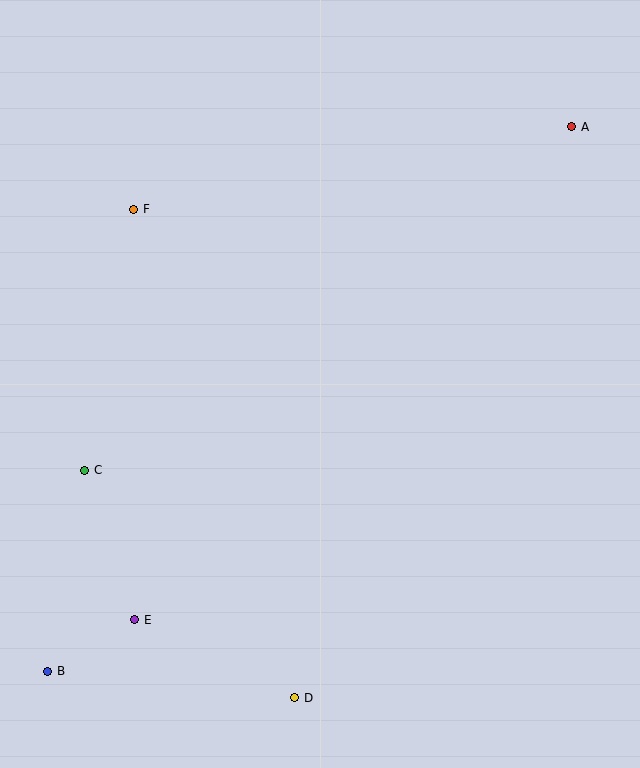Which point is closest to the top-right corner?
Point A is closest to the top-right corner.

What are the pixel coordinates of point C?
Point C is at (85, 470).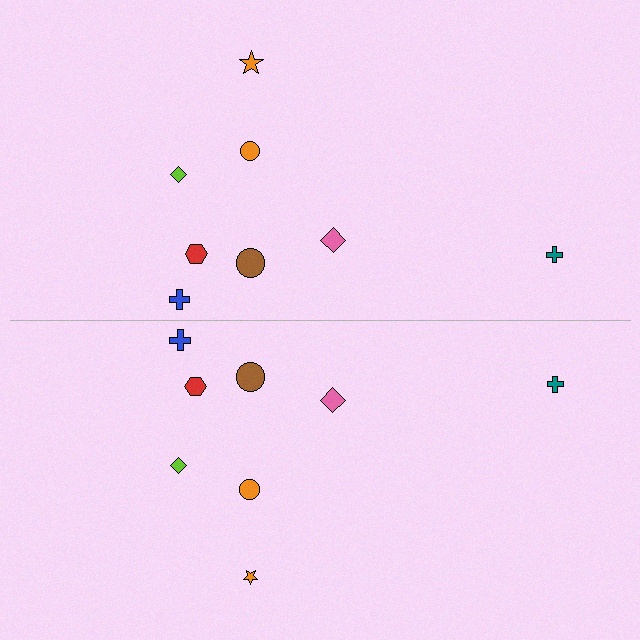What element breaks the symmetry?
The orange star on the bottom side has a different size than its mirror counterpart.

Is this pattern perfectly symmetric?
No, the pattern is not perfectly symmetric. The orange star on the bottom side has a different size than its mirror counterpart.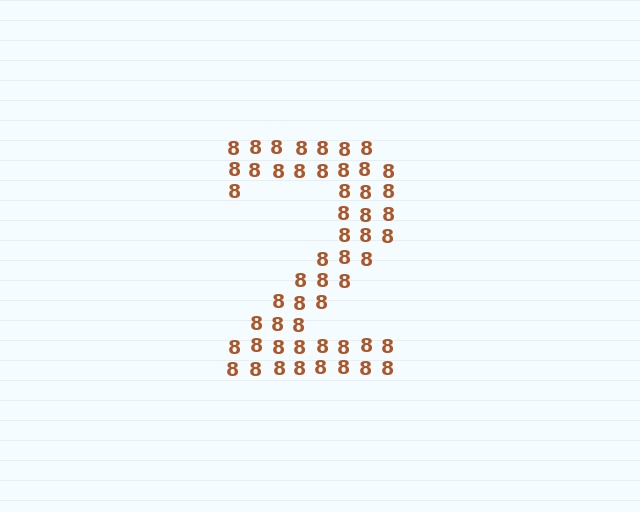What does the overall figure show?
The overall figure shows the digit 2.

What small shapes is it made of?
It is made of small digit 8's.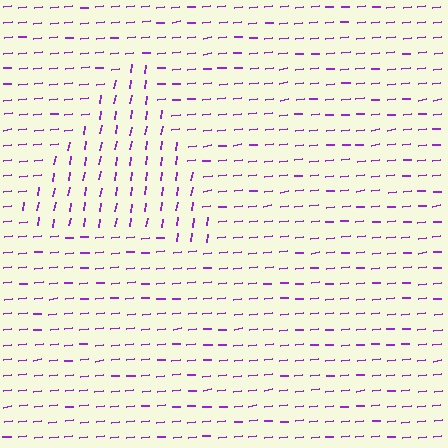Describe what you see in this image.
The image is filled with small purple line segments. A triangle region in the image has lines oriented differently from the surrounding lines, creating a visible texture boundary.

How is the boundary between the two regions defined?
The boundary is defined purely by a change in line orientation (approximately 75 degrees difference). All lines are the same color and thickness.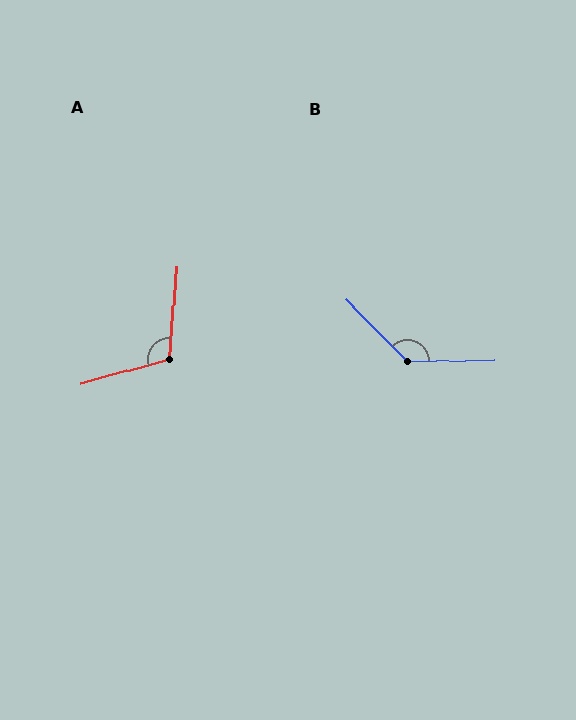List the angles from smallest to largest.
A (110°), B (134°).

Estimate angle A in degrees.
Approximately 110 degrees.